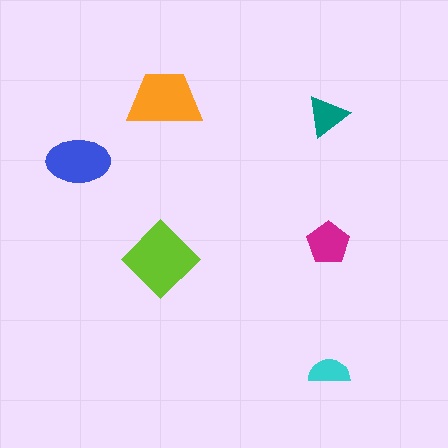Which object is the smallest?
The cyan semicircle.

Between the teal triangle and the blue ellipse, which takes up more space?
The blue ellipse.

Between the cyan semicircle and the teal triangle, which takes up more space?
The teal triangle.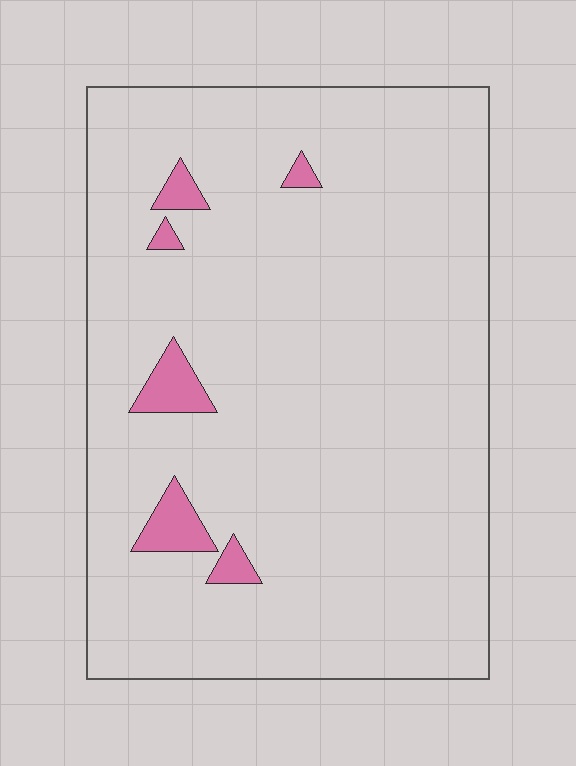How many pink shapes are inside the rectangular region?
6.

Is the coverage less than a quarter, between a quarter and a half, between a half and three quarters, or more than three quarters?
Less than a quarter.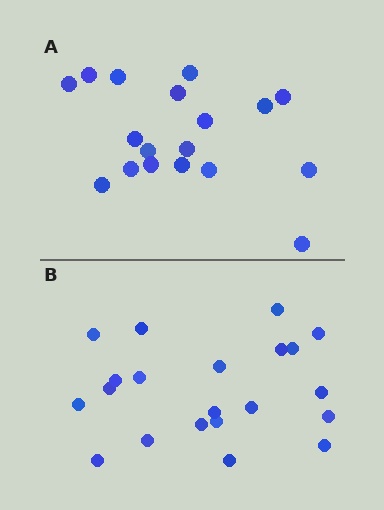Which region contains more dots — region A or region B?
Region B (the bottom region) has more dots.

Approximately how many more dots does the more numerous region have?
Region B has just a few more — roughly 2 or 3 more dots than region A.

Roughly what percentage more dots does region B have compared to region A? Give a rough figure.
About 15% more.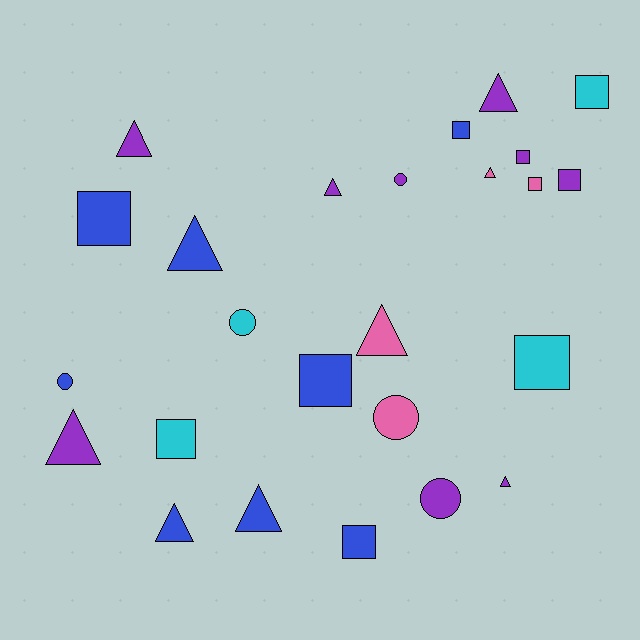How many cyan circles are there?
There is 1 cyan circle.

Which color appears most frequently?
Purple, with 9 objects.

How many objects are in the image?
There are 25 objects.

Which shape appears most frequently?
Square, with 10 objects.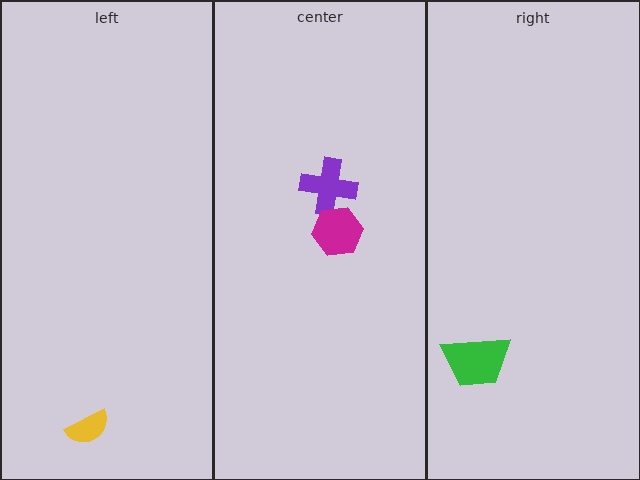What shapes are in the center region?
The purple cross, the magenta hexagon.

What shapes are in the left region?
The yellow semicircle.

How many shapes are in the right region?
1.